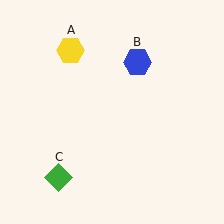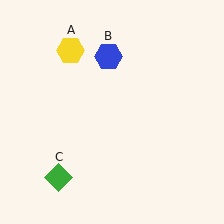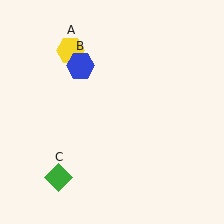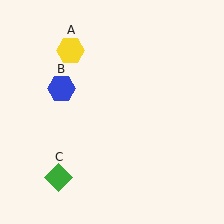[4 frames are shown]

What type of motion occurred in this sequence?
The blue hexagon (object B) rotated counterclockwise around the center of the scene.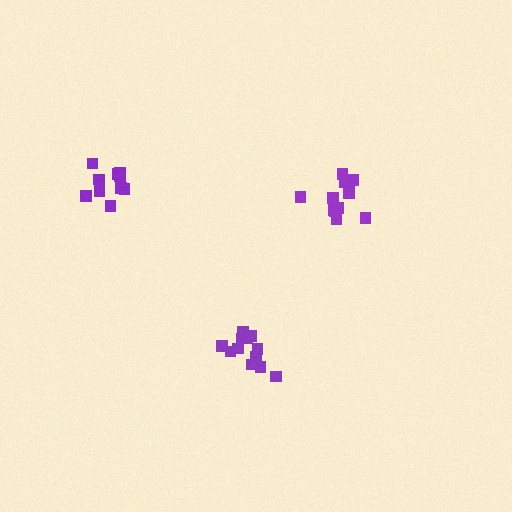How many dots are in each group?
Group 1: 12 dots, Group 2: 10 dots, Group 3: 12 dots (34 total).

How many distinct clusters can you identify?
There are 3 distinct clusters.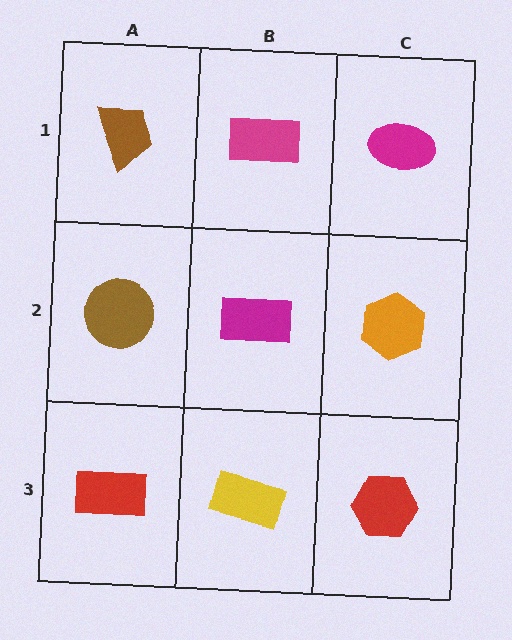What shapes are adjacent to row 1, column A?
A brown circle (row 2, column A), a magenta rectangle (row 1, column B).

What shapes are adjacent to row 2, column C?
A magenta ellipse (row 1, column C), a red hexagon (row 3, column C), a magenta rectangle (row 2, column B).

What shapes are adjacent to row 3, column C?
An orange hexagon (row 2, column C), a yellow rectangle (row 3, column B).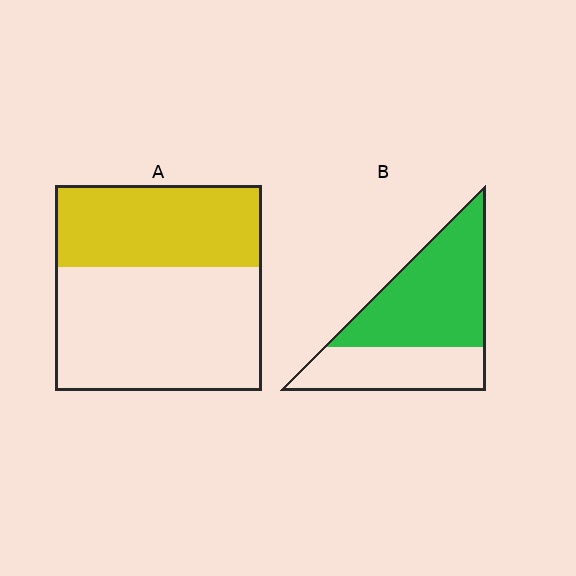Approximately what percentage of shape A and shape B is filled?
A is approximately 40% and B is approximately 60%.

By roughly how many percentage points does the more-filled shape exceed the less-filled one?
By roughly 20 percentage points (B over A).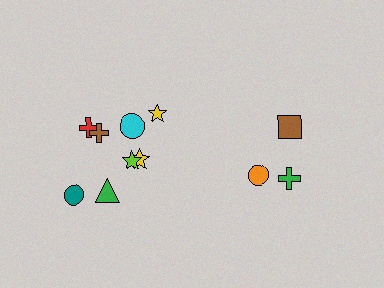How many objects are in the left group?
There are 8 objects.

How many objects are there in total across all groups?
There are 11 objects.